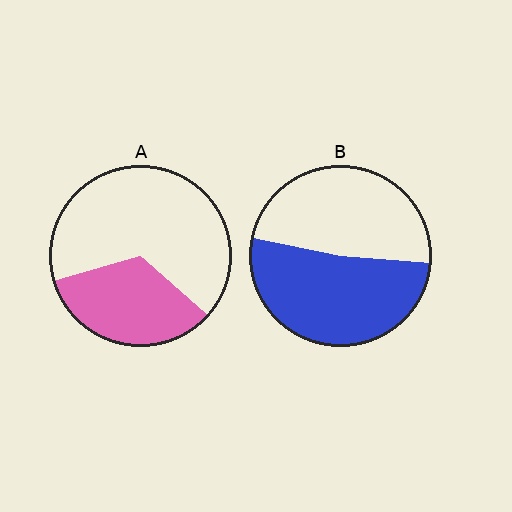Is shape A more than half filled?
No.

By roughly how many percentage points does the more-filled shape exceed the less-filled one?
By roughly 20 percentage points (B over A).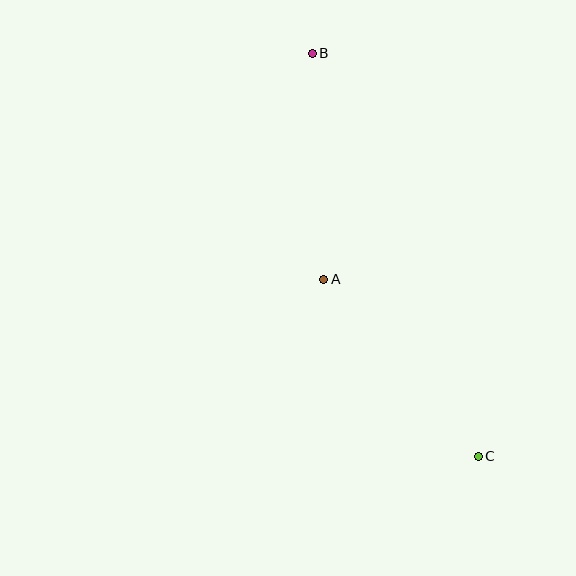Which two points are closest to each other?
Points A and B are closest to each other.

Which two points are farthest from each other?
Points B and C are farthest from each other.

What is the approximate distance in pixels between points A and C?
The distance between A and C is approximately 235 pixels.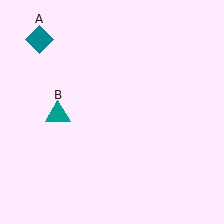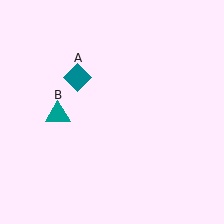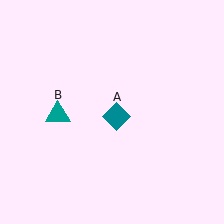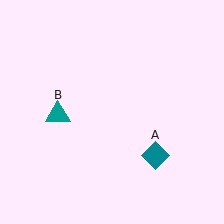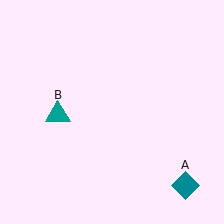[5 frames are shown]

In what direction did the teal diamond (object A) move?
The teal diamond (object A) moved down and to the right.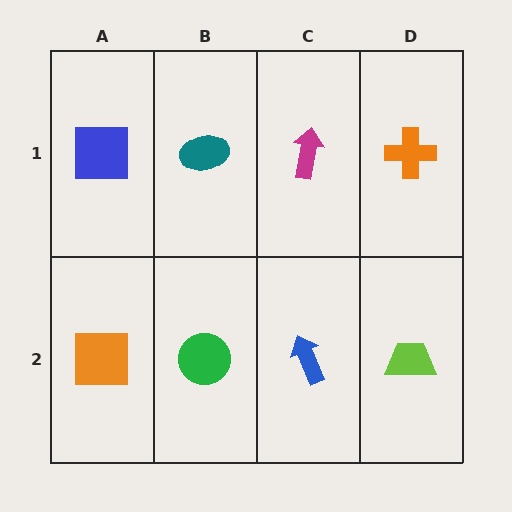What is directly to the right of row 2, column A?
A green circle.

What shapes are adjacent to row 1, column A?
An orange square (row 2, column A), a teal ellipse (row 1, column B).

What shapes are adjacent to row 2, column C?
A magenta arrow (row 1, column C), a green circle (row 2, column B), a lime trapezoid (row 2, column D).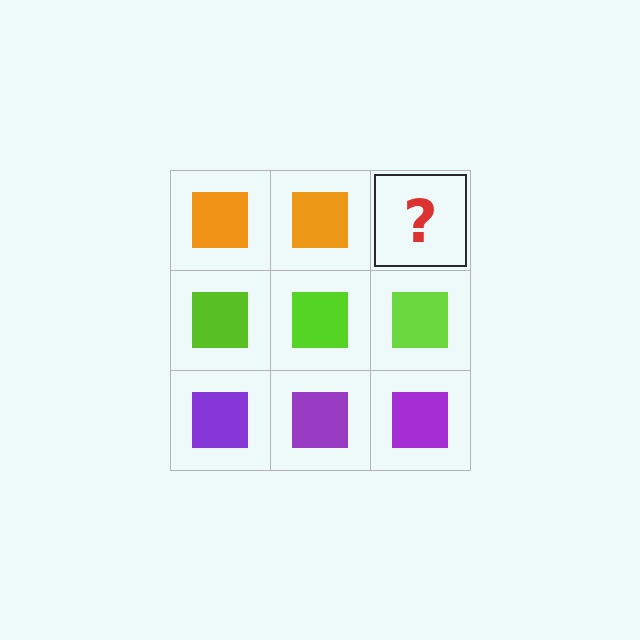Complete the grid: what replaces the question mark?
The question mark should be replaced with an orange square.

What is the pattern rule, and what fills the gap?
The rule is that each row has a consistent color. The gap should be filled with an orange square.